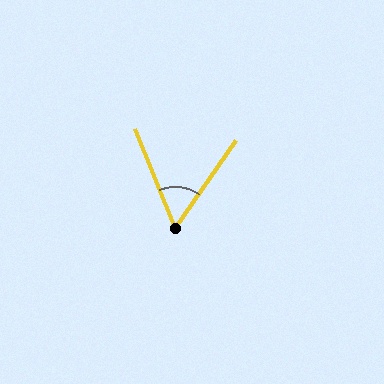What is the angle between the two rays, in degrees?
Approximately 57 degrees.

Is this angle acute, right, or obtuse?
It is acute.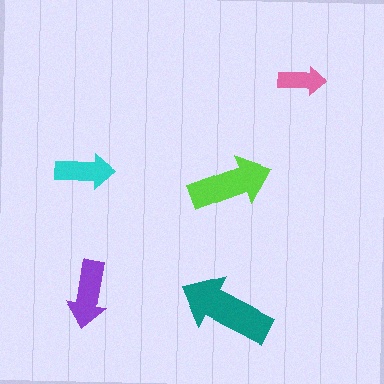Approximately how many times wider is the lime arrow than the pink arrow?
About 1.5 times wider.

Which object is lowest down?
The teal arrow is bottommost.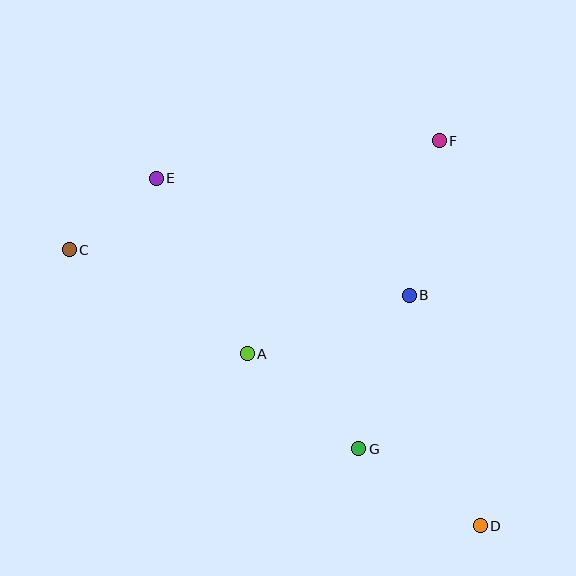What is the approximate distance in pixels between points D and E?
The distance between D and E is approximately 475 pixels.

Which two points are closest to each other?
Points C and E are closest to each other.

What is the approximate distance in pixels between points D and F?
The distance between D and F is approximately 387 pixels.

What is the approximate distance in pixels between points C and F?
The distance between C and F is approximately 386 pixels.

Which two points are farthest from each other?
Points C and D are farthest from each other.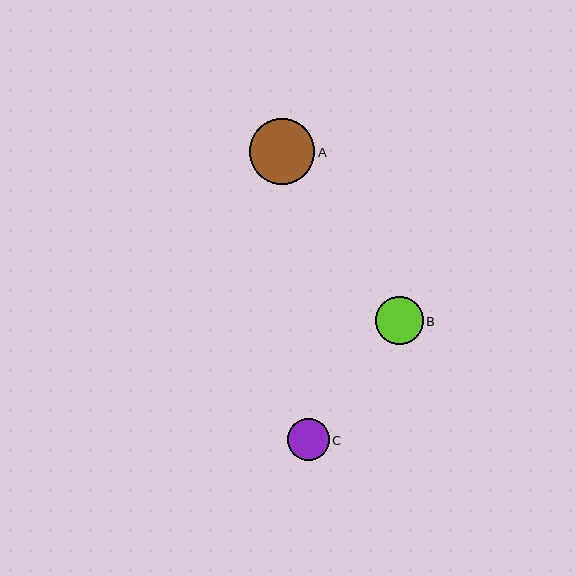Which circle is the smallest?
Circle C is the smallest with a size of approximately 42 pixels.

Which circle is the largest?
Circle A is the largest with a size of approximately 65 pixels.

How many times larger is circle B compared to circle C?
Circle B is approximately 1.1 times the size of circle C.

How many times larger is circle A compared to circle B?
Circle A is approximately 1.4 times the size of circle B.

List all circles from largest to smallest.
From largest to smallest: A, B, C.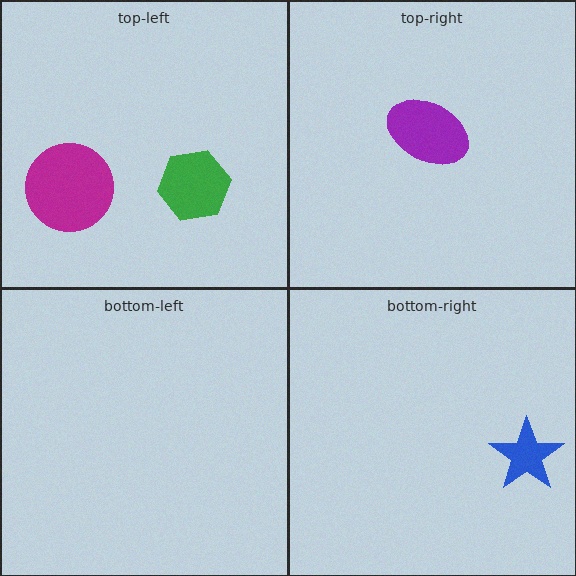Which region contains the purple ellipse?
The top-right region.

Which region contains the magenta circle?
The top-left region.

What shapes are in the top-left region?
The green hexagon, the magenta circle.